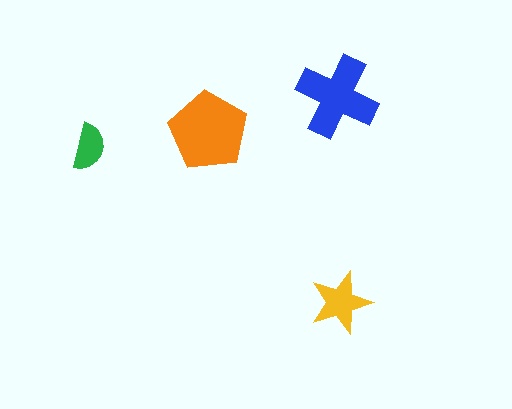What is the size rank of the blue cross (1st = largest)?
2nd.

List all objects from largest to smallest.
The orange pentagon, the blue cross, the yellow star, the green semicircle.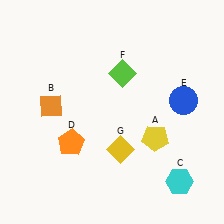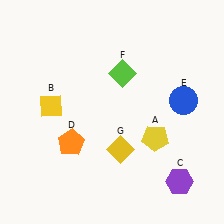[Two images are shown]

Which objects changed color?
B changed from orange to yellow. C changed from cyan to purple.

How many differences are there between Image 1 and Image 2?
There are 2 differences between the two images.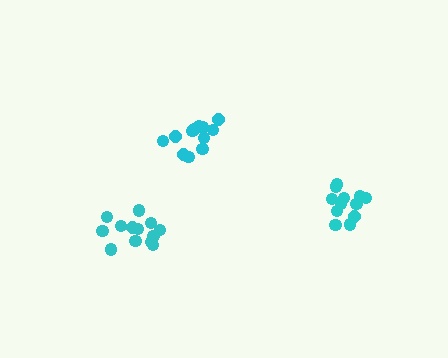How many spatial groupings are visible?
There are 3 spatial groupings.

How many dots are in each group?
Group 1: 12 dots, Group 2: 13 dots, Group 3: 12 dots (37 total).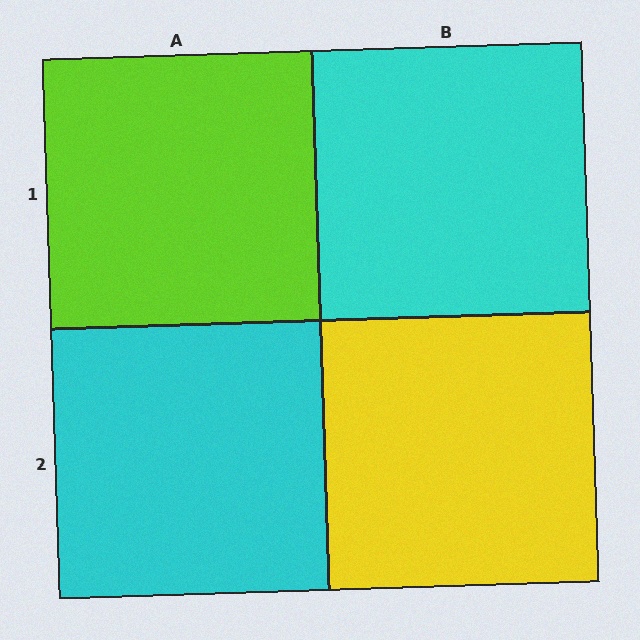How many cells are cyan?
2 cells are cyan.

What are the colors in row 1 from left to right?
Lime, cyan.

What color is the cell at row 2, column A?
Cyan.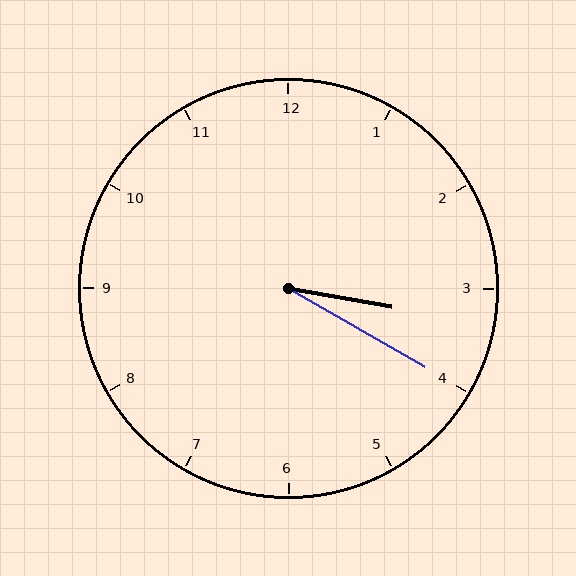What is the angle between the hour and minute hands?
Approximately 20 degrees.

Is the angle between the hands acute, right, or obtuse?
It is acute.